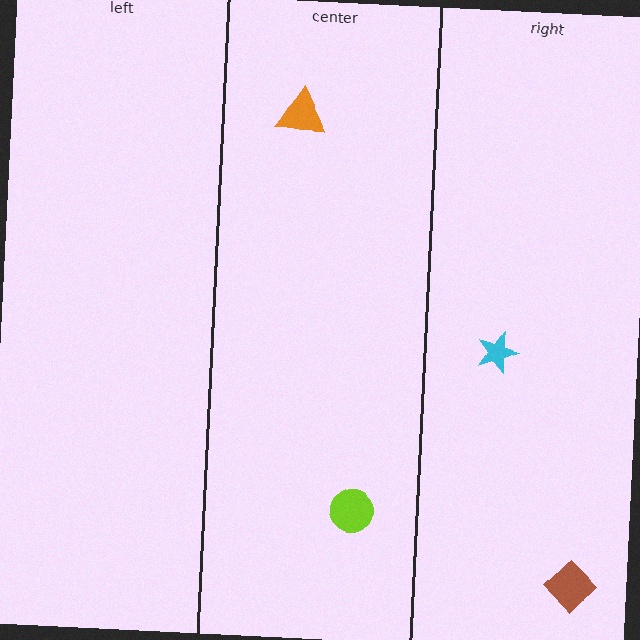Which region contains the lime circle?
The center region.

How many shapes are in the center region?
2.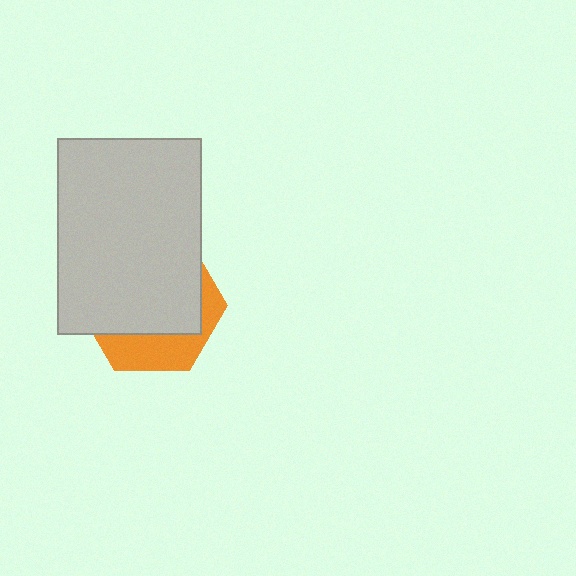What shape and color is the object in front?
The object in front is a light gray rectangle.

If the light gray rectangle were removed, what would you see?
You would see the complete orange hexagon.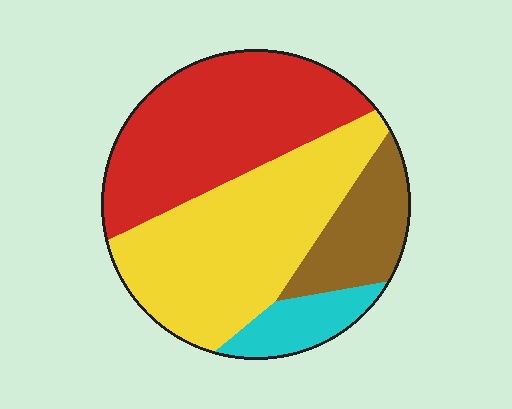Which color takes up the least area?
Cyan, at roughly 10%.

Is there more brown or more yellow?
Yellow.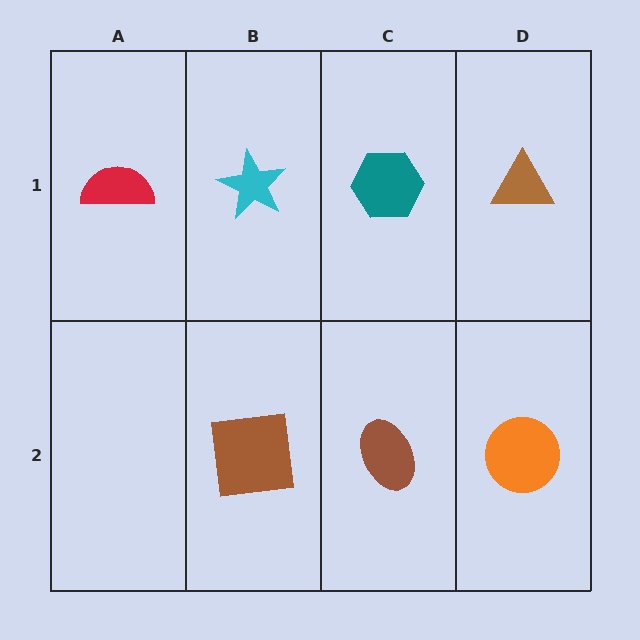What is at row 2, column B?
A brown square.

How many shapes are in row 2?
3 shapes.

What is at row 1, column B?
A cyan star.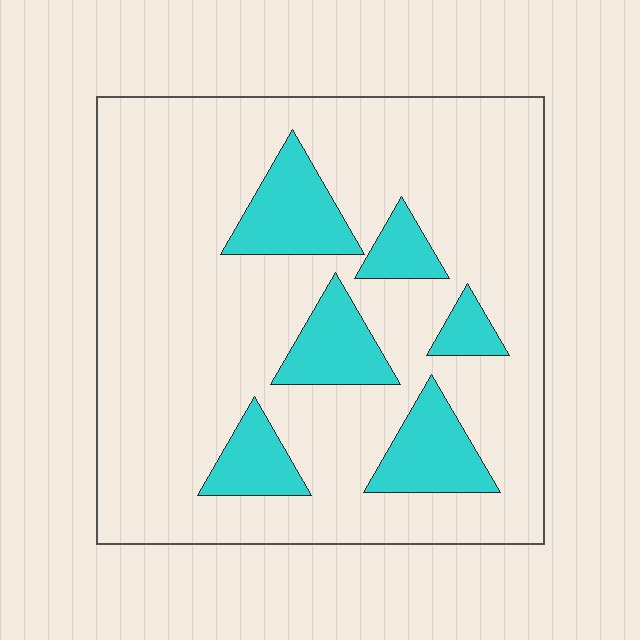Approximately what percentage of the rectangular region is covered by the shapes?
Approximately 20%.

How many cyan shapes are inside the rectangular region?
6.